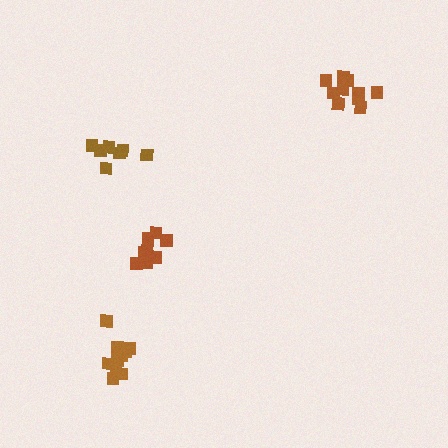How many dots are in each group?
Group 1: 7 dots, Group 2: 9 dots, Group 3: 11 dots, Group 4: 11 dots (38 total).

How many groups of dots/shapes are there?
There are 4 groups.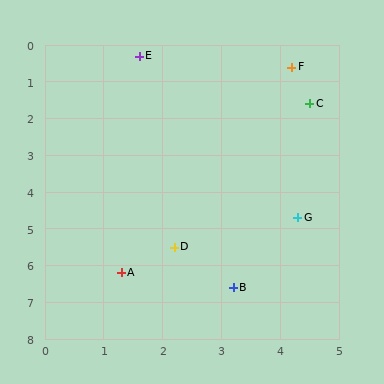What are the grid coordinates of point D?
Point D is at approximately (2.2, 5.5).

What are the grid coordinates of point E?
Point E is at approximately (1.6, 0.3).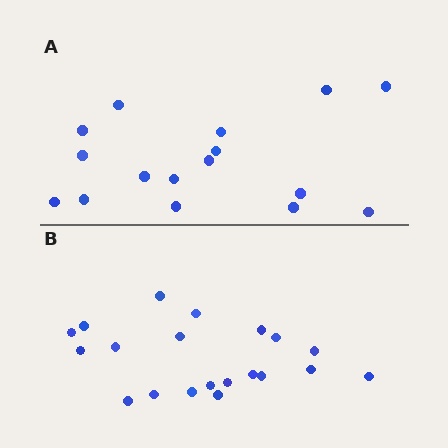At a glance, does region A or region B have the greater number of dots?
Region B (the bottom region) has more dots.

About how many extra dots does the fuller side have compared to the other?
Region B has about 4 more dots than region A.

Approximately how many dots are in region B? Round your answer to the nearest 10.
About 20 dots.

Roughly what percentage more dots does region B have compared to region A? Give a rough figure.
About 25% more.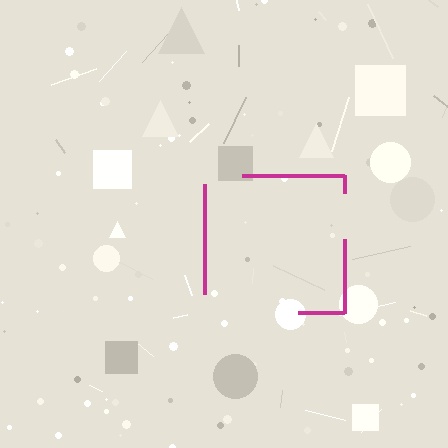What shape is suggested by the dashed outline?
The dashed outline suggests a square.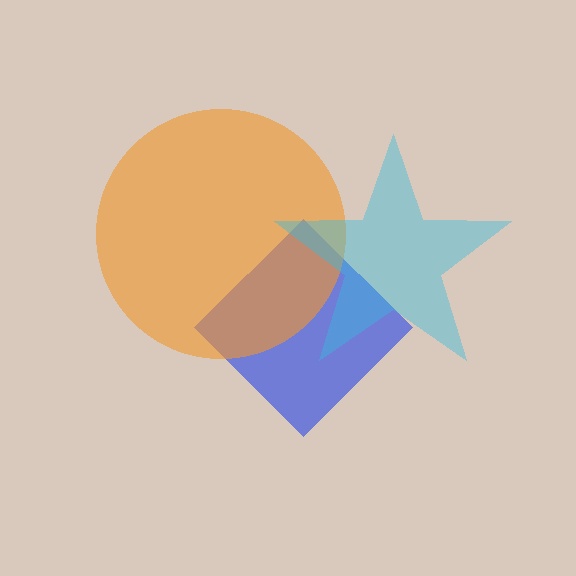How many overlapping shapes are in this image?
There are 3 overlapping shapes in the image.